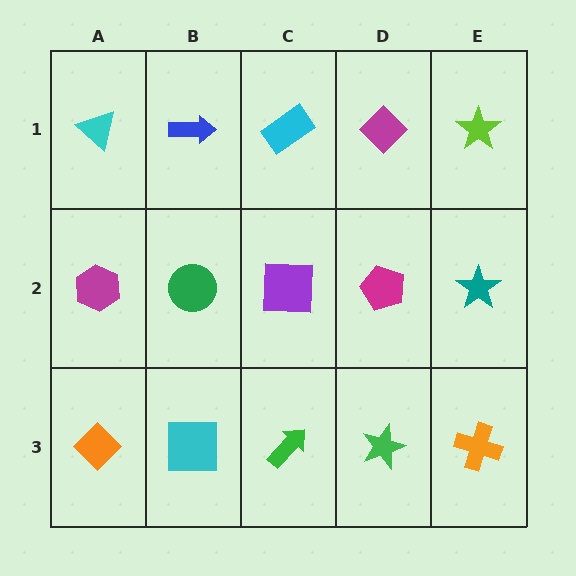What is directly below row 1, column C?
A purple square.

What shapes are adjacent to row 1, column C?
A purple square (row 2, column C), a blue arrow (row 1, column B), a magenta diamond (row 1, column D).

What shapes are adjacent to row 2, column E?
A lime star (row 1, column E), an orange cross (row 3, column E), a magenta pentagon (row 2, column D).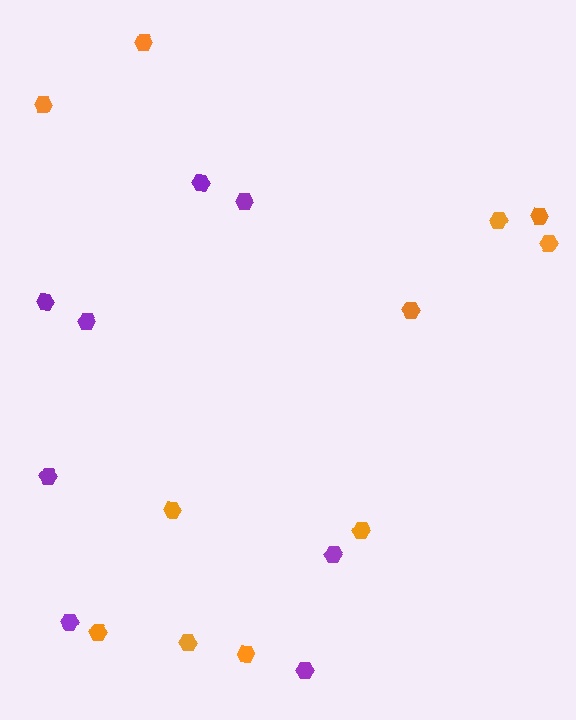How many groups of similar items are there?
There are 2 groups: one group of purple hexagons (8) and one group of orange hexagons (11).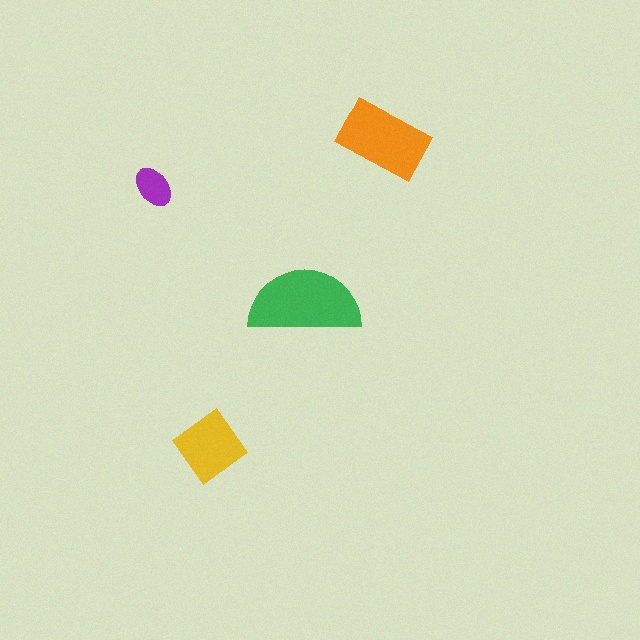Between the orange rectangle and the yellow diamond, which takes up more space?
The orange rectangle.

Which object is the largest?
The green semicircle.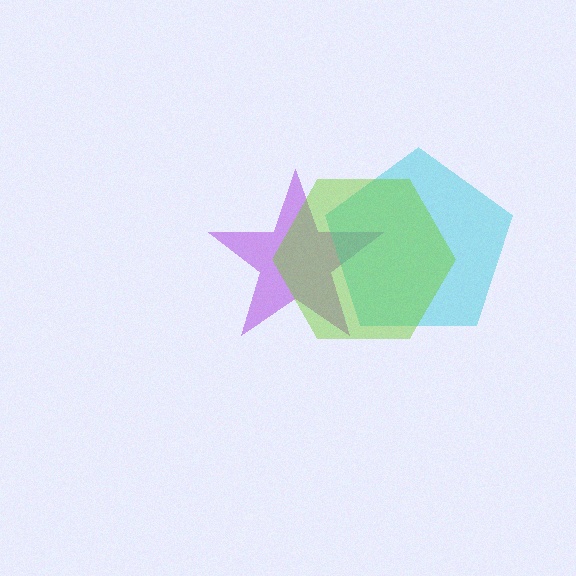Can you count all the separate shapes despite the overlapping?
Yes, there are 3 separate shapes.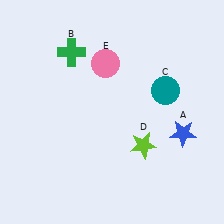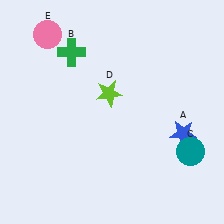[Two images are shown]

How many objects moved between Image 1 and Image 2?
3 objects moved between the two images.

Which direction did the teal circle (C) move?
The teal circle (C) moved down.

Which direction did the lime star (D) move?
The lime star (D) moved up.